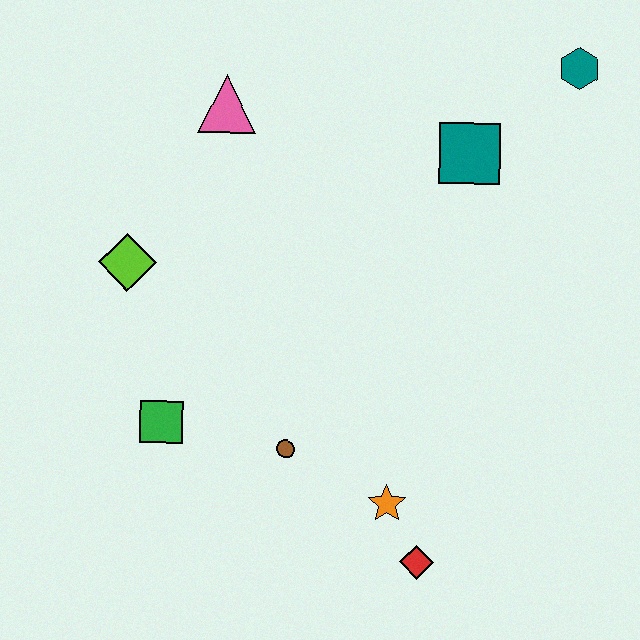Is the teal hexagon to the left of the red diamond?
No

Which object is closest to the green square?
The brown circle is closest to the green square.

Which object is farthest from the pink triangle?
The red diamond is farthest from the pink triangle.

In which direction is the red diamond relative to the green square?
The red diamond is to the right of the green square.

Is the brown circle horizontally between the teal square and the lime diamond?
Yes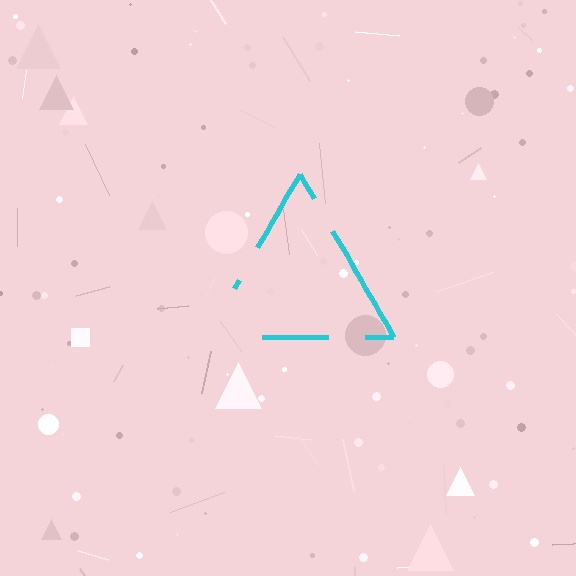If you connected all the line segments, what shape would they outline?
They would outline a triangle.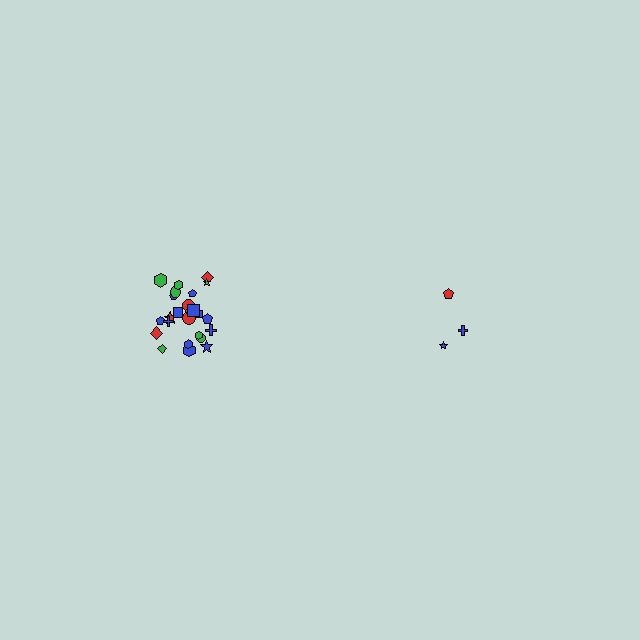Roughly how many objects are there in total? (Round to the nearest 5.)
Roughly 30 objects in total.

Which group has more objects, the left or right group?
The left group.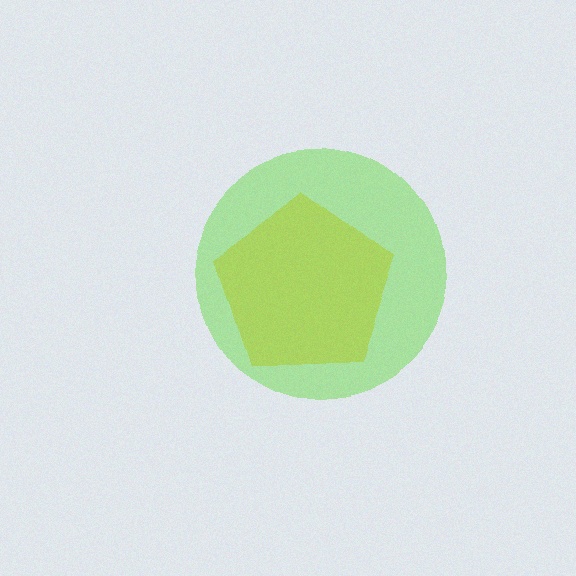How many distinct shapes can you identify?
There are 2 distinct shapes: a yellow pentagon, a lime circle.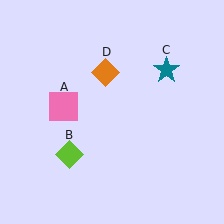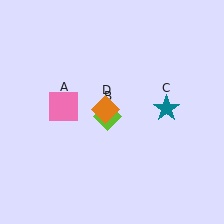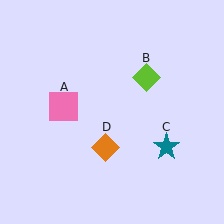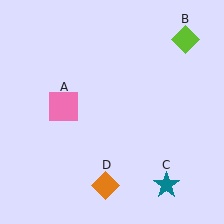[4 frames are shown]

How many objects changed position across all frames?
3 objects changed position: lime diamond (object B), teal star (object C), orange diamond (object D).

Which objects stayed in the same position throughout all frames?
Pink square (object A) remained stationary.